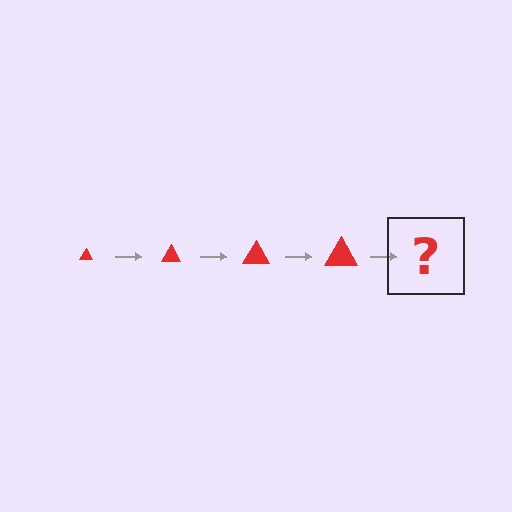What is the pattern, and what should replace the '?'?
The pattern is that the triangle gets progressively larger each step. The '?' should be a red triangle, larger than the previous one.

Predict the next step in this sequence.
The next step is a red triangle, larger than the previous one.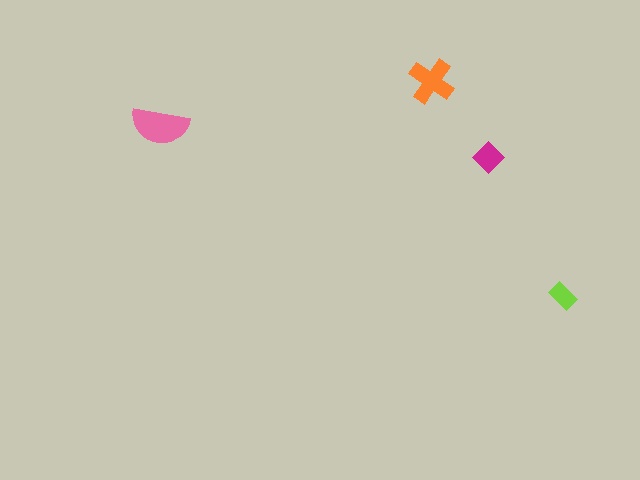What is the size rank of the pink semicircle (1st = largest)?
1st.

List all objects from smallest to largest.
The lime rectangle, the magenta diamond, the orange cross, the pink semicircle.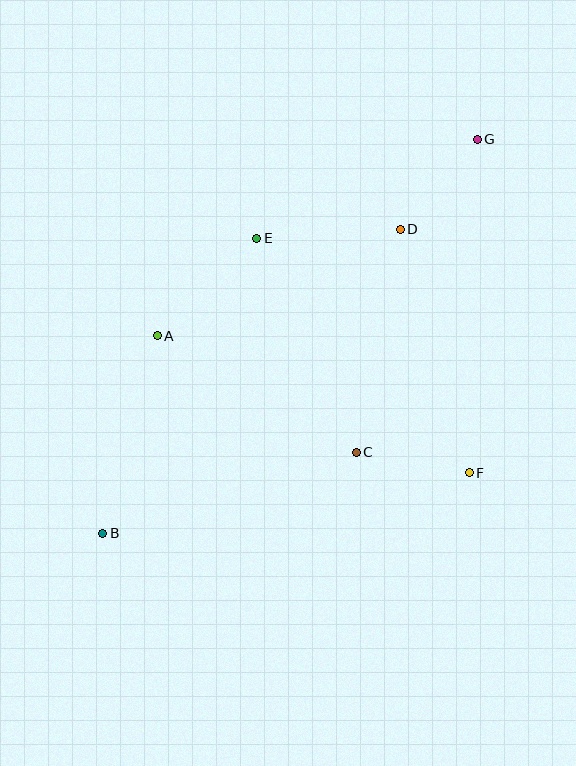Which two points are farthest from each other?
Points B and G are farthest from each other.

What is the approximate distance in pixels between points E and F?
The distance between E and F is approximately 317 pixels.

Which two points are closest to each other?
Points C and F are closest to each other.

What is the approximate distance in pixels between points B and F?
The distance between B and F is approximately 372 pixels.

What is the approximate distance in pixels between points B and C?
The distance between B and C is approximately 266 pixels.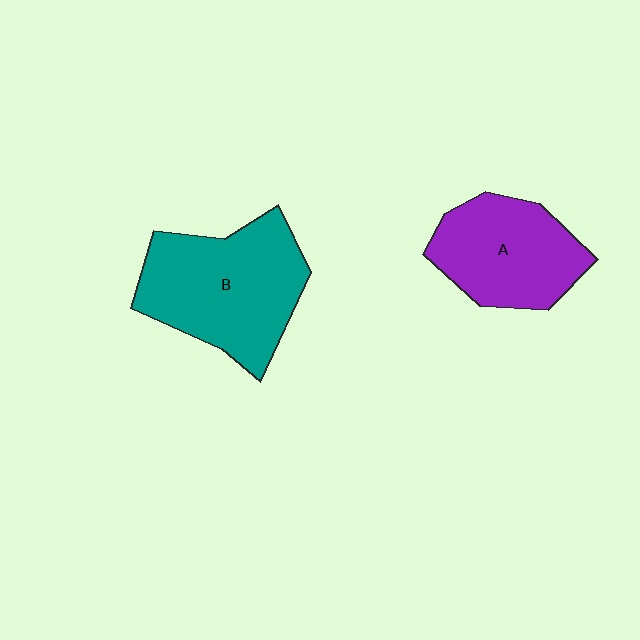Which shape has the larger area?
Shape B (teal).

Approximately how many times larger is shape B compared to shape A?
Approximately 1.3 times.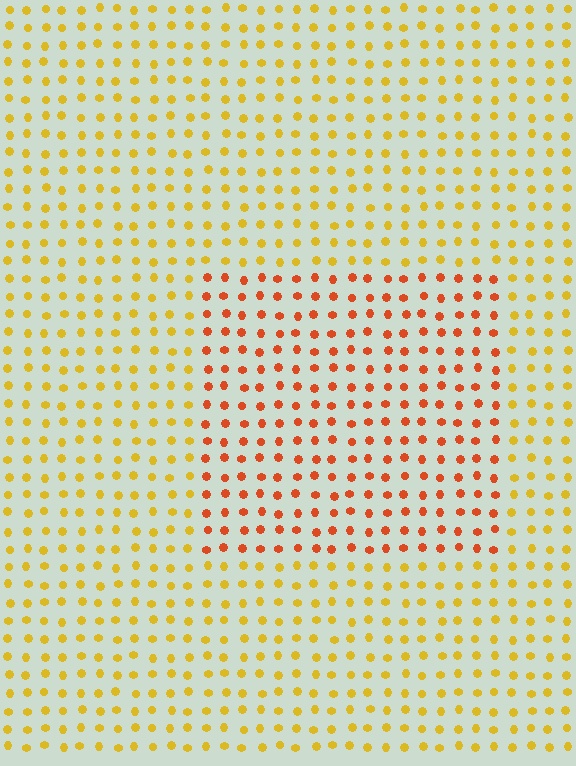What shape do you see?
I see a rectangle.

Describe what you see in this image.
The image is filled with small yellow elements in a uniform arrangement. A rectangle-shaped region is visible where the elements are tinted to a slightly different hue, forming a subtle color boundary.